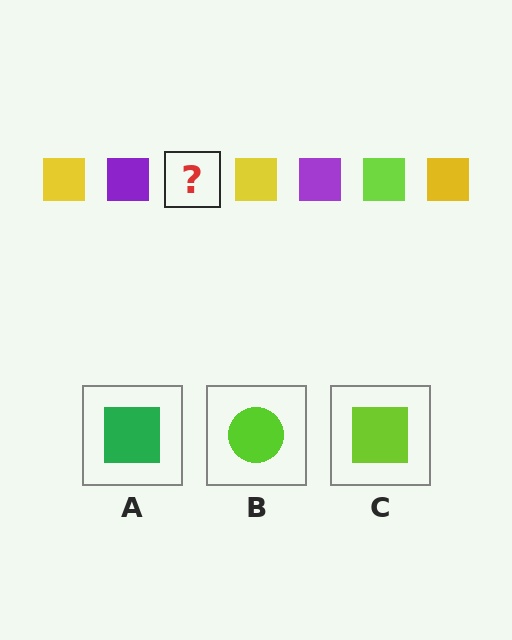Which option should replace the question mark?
Option C.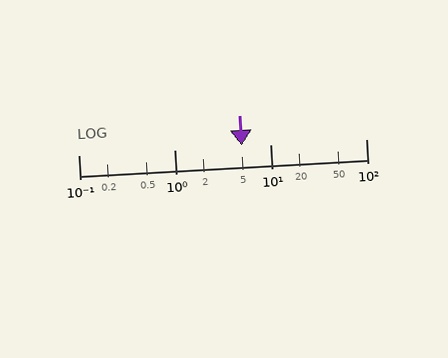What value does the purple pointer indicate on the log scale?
The pointer indicates approximately 5.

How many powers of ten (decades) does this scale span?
The scale spans 3 decades, from 0.1 to 100.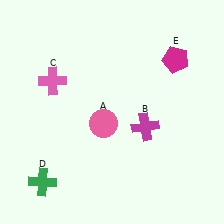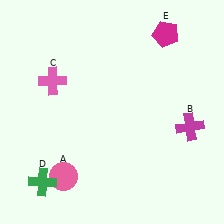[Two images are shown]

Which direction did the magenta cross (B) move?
The magenta cross (B) moved right.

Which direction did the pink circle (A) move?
The pink circle (A) moved down.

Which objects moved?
The objects that moved are: the pink circle (A), the magenta cross (B), the magenta pentagon (E).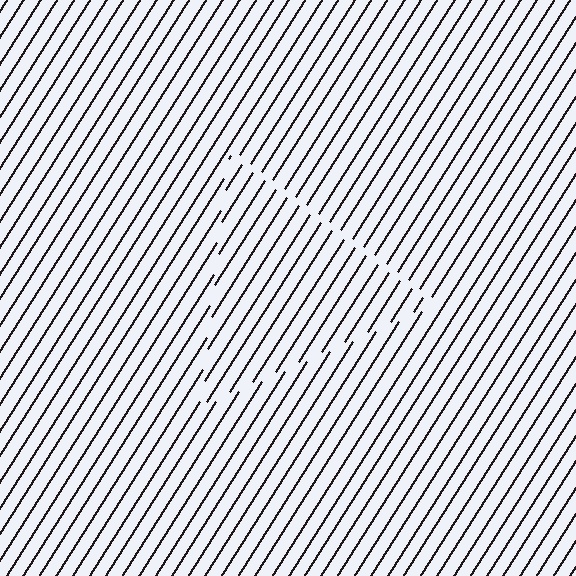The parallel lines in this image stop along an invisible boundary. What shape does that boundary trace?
An illusory triangle. The interior of the shape contains the same grating, shifted by half a period — the contour is defined by the phase discontinuity where line-ends from the inner and outer gratings abut.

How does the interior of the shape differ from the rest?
The interior of the shape contains the same grating, shifted by half a period — the contour is defined by the phase discontinuity where line-ends from the inner and outer gratings abut.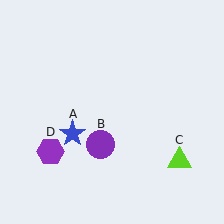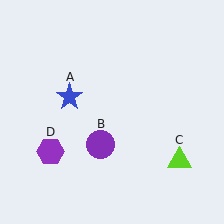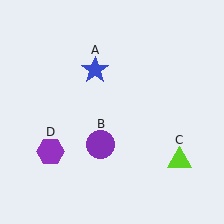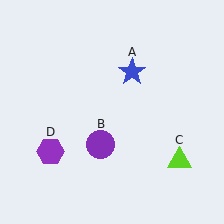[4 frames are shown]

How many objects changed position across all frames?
1 object changed position: blue star (object A).